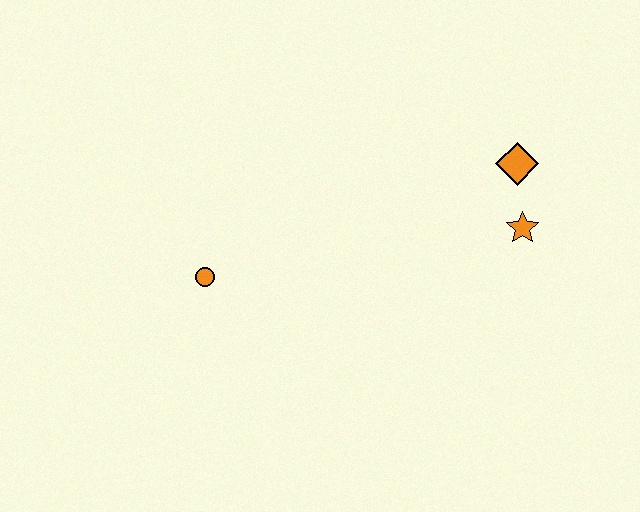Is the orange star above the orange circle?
Yes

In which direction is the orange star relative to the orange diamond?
The orange star is below the orange diamond.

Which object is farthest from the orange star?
The orange circle is farthest from the orange star.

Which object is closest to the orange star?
The orange diamond is closest to the orange star.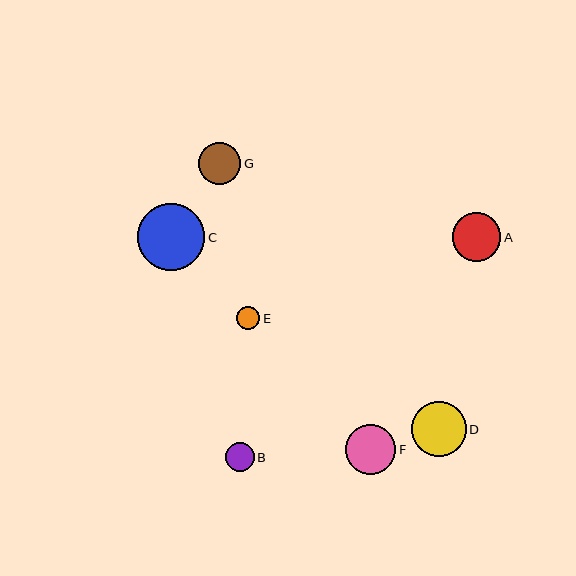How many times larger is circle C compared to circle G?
Circle C is approximately 1.6 times the size of circle G.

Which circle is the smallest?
Circle E is the smallest with a size of approximately 23 pixels.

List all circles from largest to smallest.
From largest to smallest: C, D, F, A, G, B, E.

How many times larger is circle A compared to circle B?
Circle A is approximately 1.7 times the size of circle B.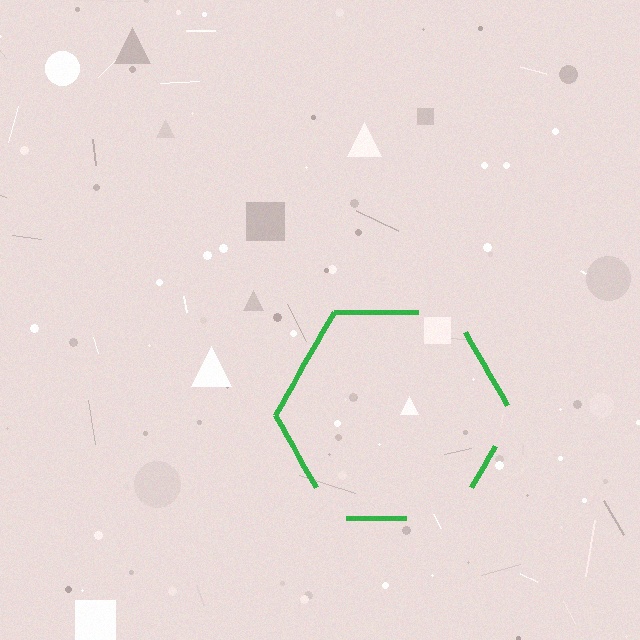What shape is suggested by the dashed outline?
The dashed outline suggests a hexagon.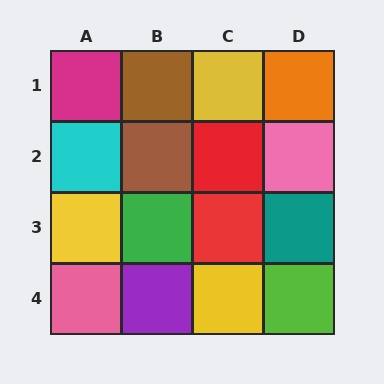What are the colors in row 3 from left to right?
Yellow, green, red, teal.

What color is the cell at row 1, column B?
Brown.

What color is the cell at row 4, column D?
Lime.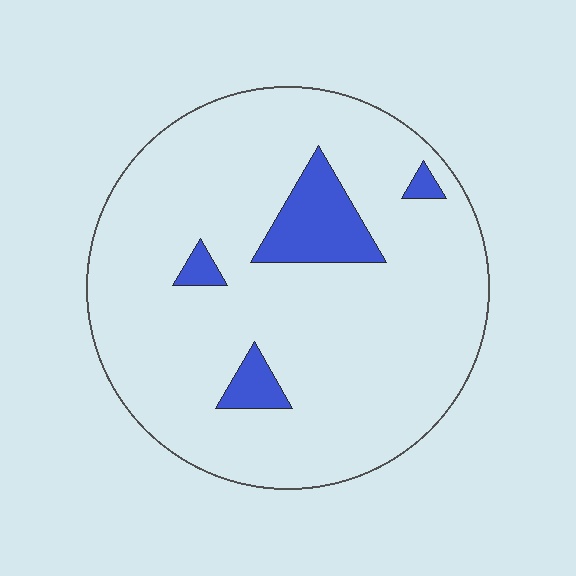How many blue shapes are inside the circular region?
4.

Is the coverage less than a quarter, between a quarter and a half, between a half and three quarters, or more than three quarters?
Less than a quarter.